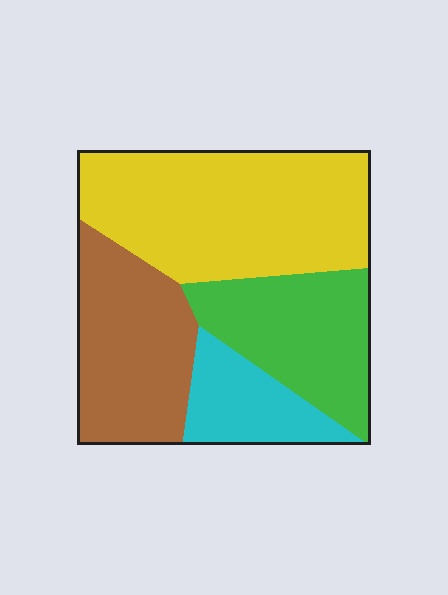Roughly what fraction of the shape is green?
Green covers around 20% of the shape.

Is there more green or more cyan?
Green.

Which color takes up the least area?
Cyan, at roughly 15%.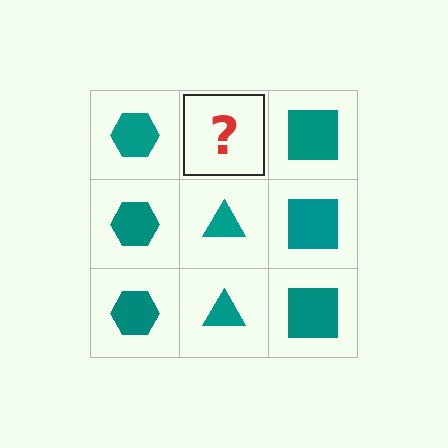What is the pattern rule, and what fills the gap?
The rule is that each column has a consistent shape. The gap should be filled with a teal triangle.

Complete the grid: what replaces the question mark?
The question mark should be replaced with a teal triangle.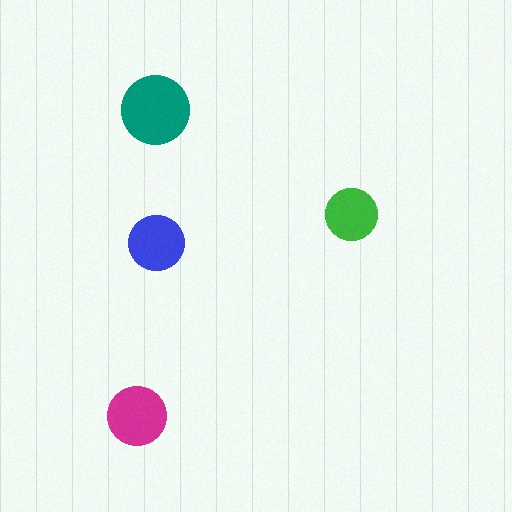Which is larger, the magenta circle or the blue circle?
The magenta one.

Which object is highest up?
The teal circle is topmost.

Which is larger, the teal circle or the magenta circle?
The teal one.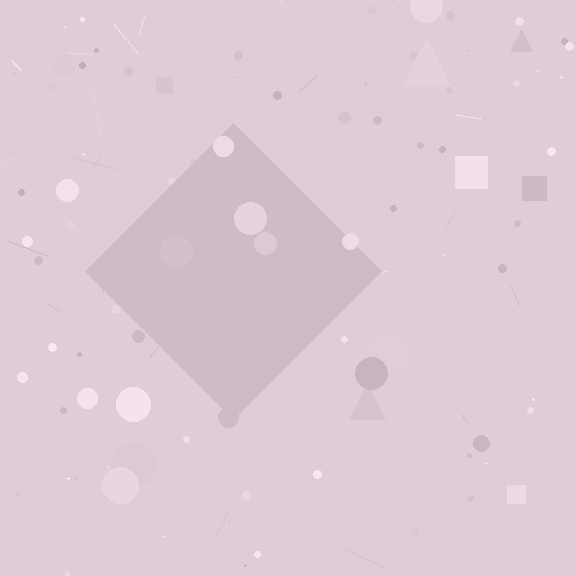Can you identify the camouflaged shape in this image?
The camouflaged shape is a diamond.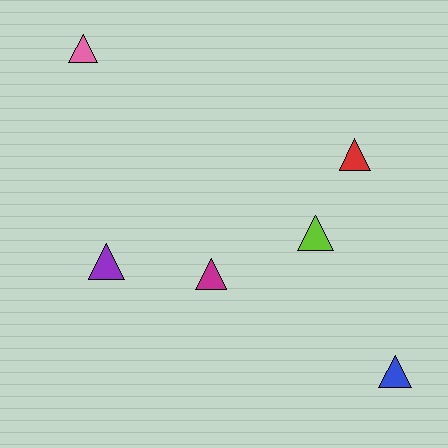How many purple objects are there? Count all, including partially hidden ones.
There is 1 purple object.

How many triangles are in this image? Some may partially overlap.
There are 6 triangles.